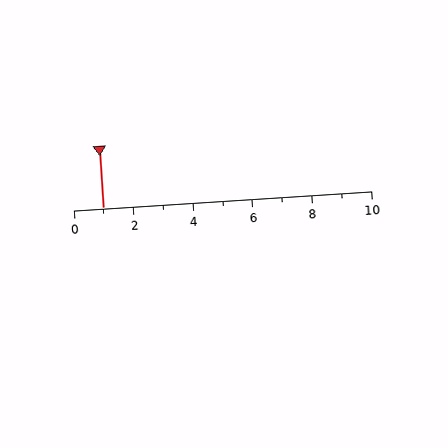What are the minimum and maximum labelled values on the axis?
The axis runs from 0 to 10.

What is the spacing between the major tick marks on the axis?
The major ticks are spaced 2 apart.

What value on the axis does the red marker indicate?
The marker indicates approximately 1.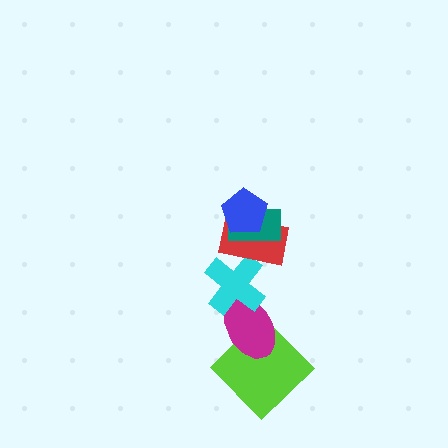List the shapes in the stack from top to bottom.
From top to bottom: the blue pentagon, the teal rectangle, the red rectangle, the cyan cross, the magenta ellipse, the lime diamond.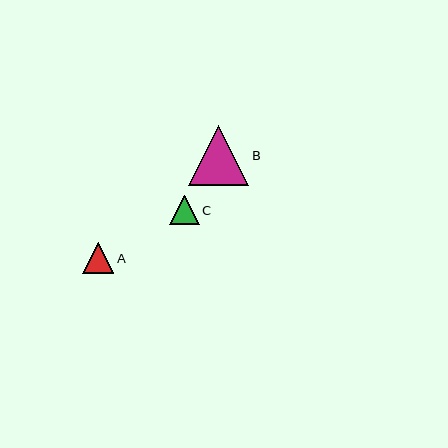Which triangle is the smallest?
Triangle C is the smallest with a size of approximately 30 pixels.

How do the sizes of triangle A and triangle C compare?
Triangle A and triangle C are approximately the same size.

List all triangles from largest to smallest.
From largest to smallest: B, A, C.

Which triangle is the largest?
Triangle B is the largest with a size of approximately 60 pixels.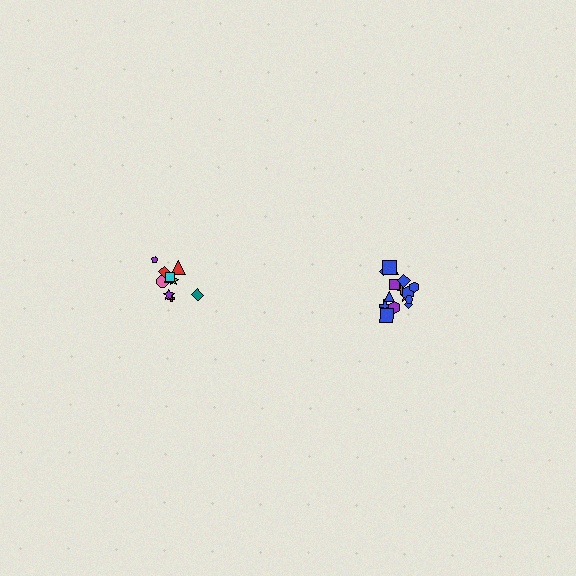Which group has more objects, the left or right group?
The right group.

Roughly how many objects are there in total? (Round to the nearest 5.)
Roughly 25 objects in total.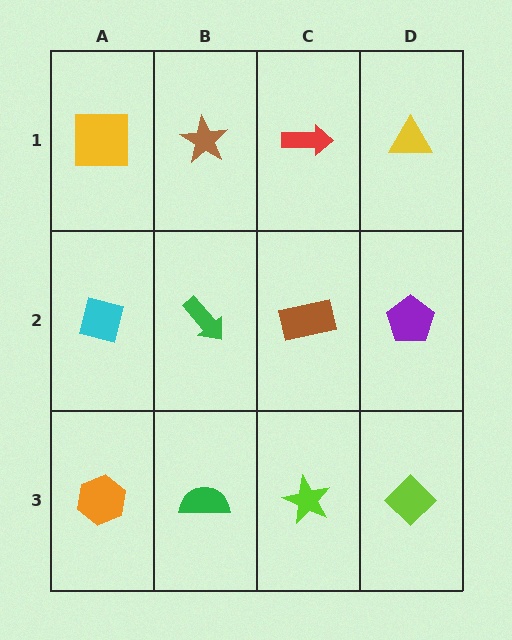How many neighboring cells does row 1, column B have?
3.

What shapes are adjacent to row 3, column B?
A green arrow (row 2, column B), an orange hexagon (row 3, column A), a lime star (row 3, column C).